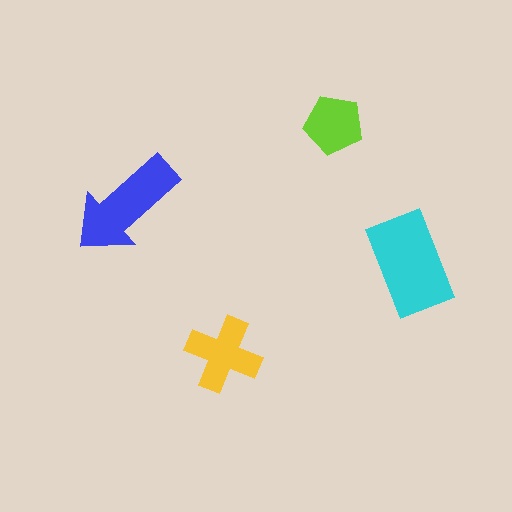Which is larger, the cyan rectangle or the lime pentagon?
The cyan rectangle.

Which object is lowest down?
The yellow cross is bottommost.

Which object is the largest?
The cyan rectangle.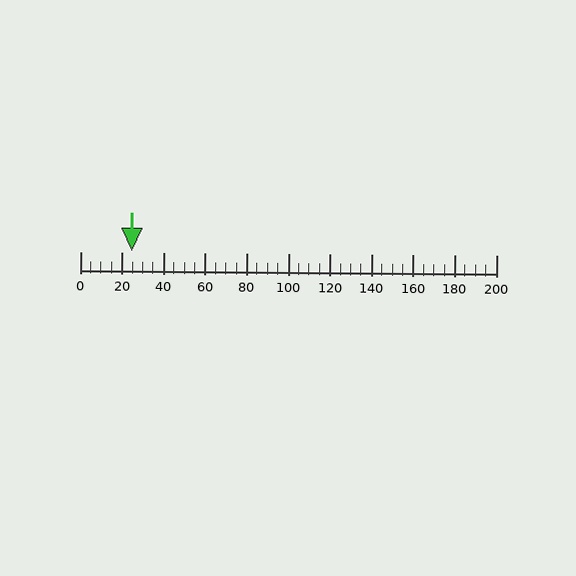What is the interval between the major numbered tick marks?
The major tick marks are spaced 20 units apart.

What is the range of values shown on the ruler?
The ruler shows values from 0 to 200.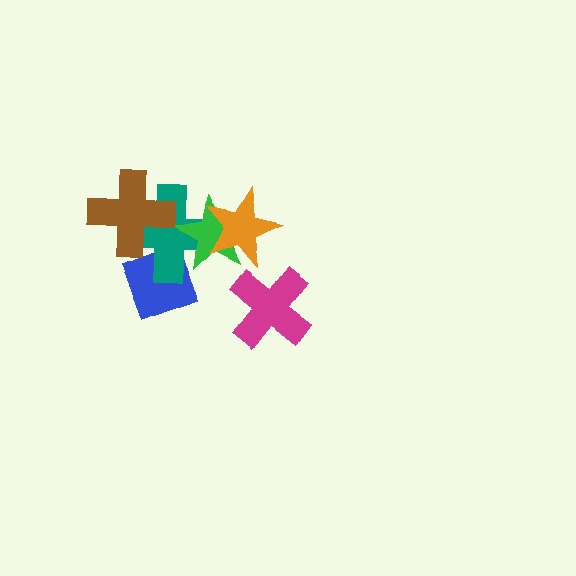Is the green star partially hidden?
Yes, it is partially covered by another shape.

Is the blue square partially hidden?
Yes, it is partially covered by another shape.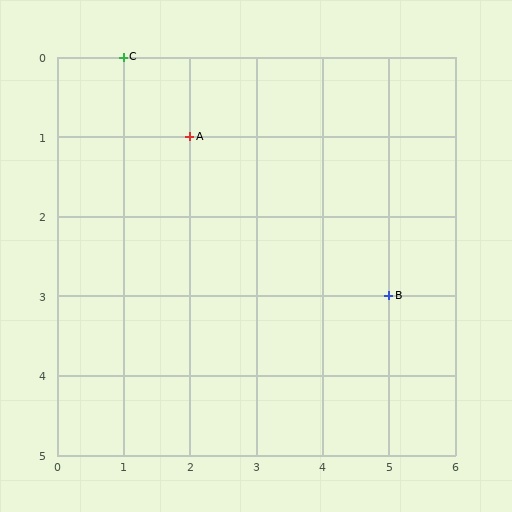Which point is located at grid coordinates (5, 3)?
Point B is at (5, 3).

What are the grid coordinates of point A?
Point A is at grid coordinates (2, 1).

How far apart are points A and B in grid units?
Points A and B are 3 columns and 2 rows apart (about 3.6 grid units diagonally).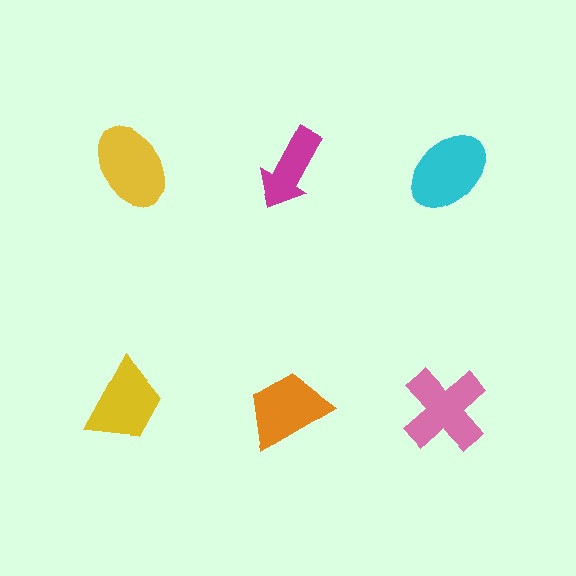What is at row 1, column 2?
A magenta arrow.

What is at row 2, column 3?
A pink cross.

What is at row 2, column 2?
An orange trapezoid.